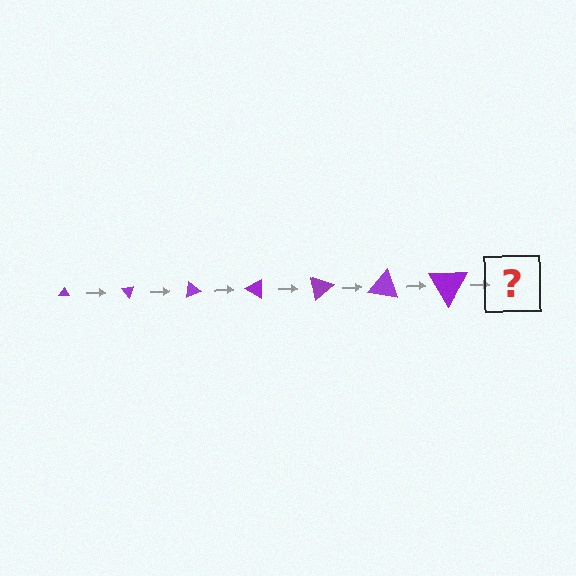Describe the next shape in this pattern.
It should be a triangle, larger than the previous one and rotated 350 degrees from the start.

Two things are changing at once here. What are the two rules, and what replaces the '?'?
The two rules are that the triangle grows larger each step and it rotates 50 degrees each step. The '?' should be a triangle, larger than the previous one and rotated 350 degrees from the start.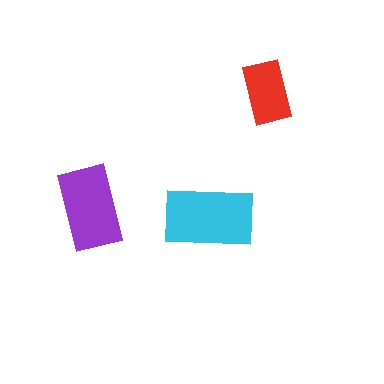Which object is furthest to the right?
The red rectangle is rightmost.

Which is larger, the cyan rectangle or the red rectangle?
The cyan one.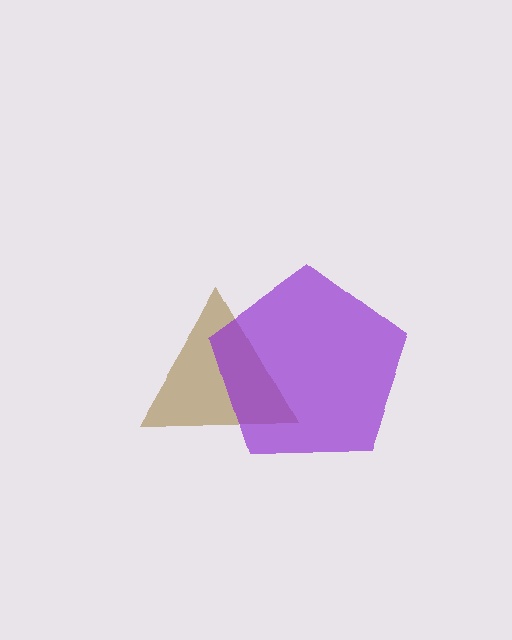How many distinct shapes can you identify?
There are 2 distinct shapes: a brown triangle, a purple pentagon.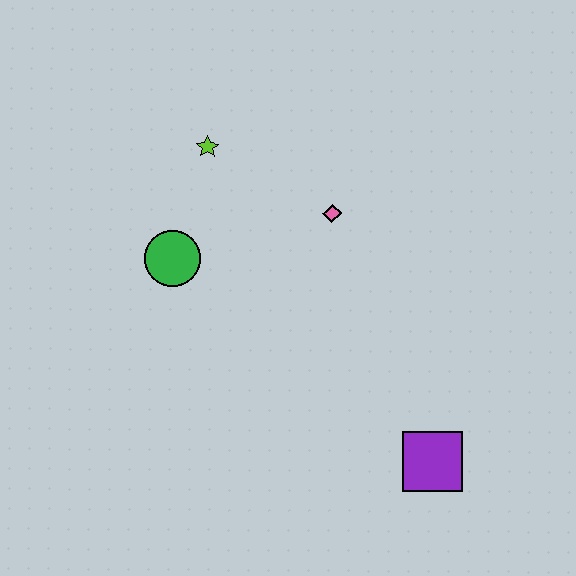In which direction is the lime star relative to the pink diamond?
The lime star is to the left of the pink diamond.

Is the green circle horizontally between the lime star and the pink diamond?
No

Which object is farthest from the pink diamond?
The purple square is farthest from the pink diamond.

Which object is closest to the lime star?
The green circle is closest to the lime star.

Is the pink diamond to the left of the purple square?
Yes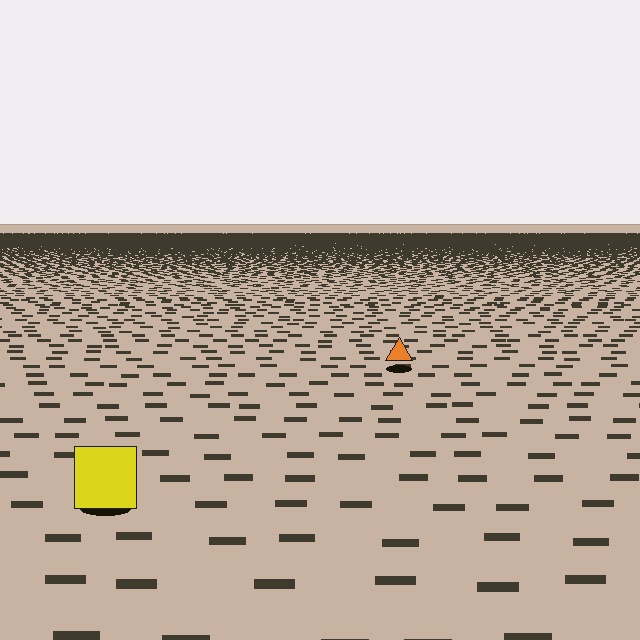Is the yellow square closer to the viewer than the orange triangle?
Yes. The yellow square is closer — you can tell from the texture gradient: the ground texture is coarser near it.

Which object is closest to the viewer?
The yellow square is closest. The texture marks near it are larger and more spread out.